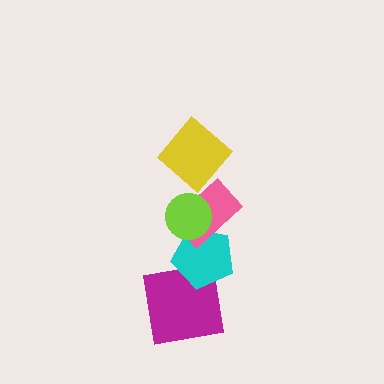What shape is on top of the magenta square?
The cyan pentagon is on top of the magenta square.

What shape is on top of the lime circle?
The yellow diamond is on top of the lime circle.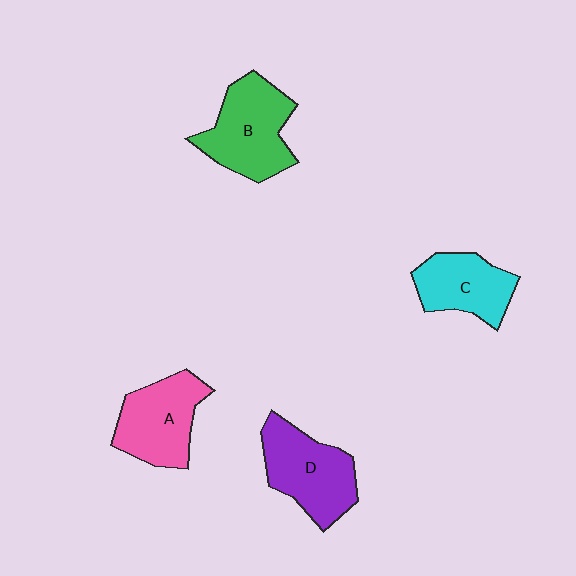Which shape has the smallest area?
Shape C (cyan).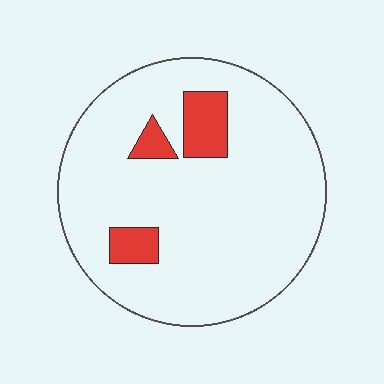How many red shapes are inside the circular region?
3.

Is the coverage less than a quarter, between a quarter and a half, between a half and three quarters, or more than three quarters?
Less than a quarter.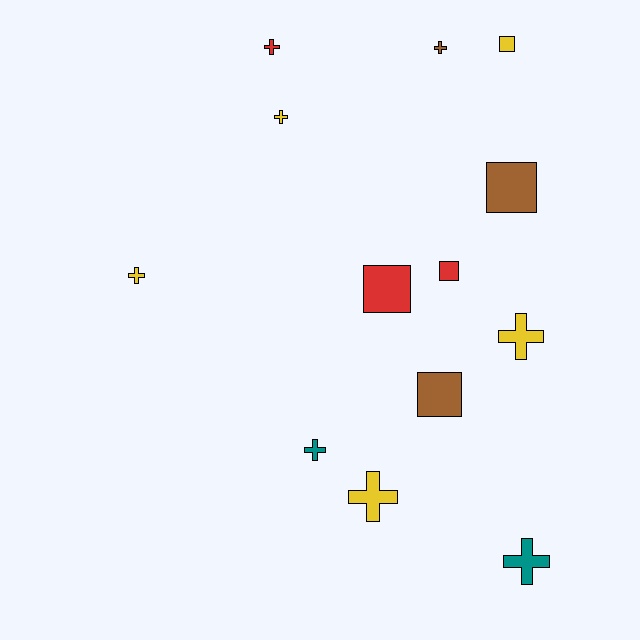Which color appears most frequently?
Yellow, with 5 objects.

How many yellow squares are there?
There is 1 yellow square.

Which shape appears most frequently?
Cross, with 8 objects.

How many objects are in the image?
There are 13 objects.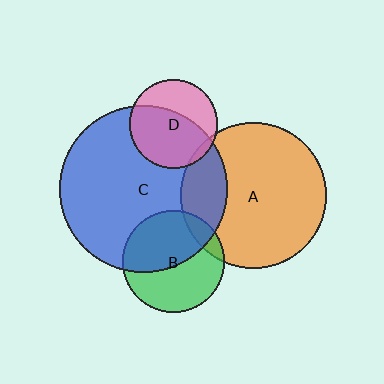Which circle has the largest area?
Circle C (blue).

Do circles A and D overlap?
Yes.